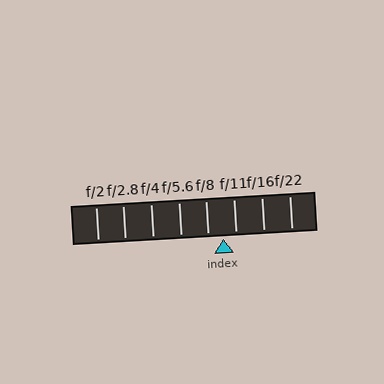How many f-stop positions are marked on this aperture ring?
There are 8 f-stop positions marked.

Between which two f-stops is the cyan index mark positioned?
The index mark is between f/8 and f/11.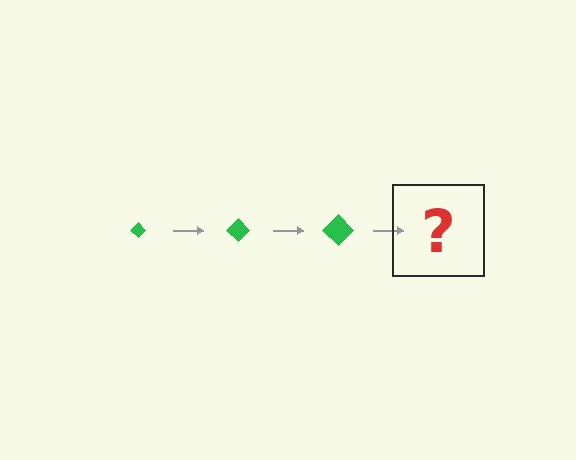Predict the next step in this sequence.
The next step is a green diamond, larger than the previous one.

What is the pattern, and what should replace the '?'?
The pattern is that the diamond gets progressively larger each step. The '?' should be a green diamond, larger than the previous one.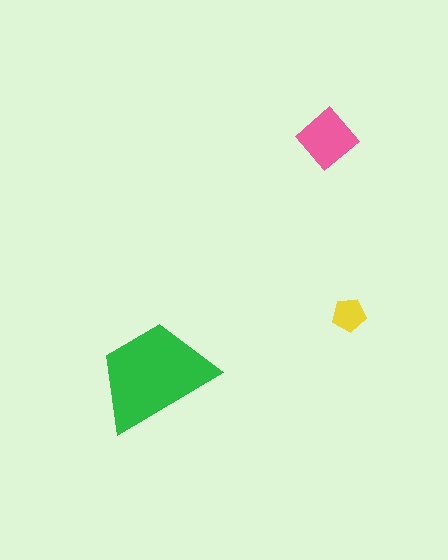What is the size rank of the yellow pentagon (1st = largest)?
3rd.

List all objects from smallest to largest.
The yellow pentagon, the pink diamond, the green trapezoid.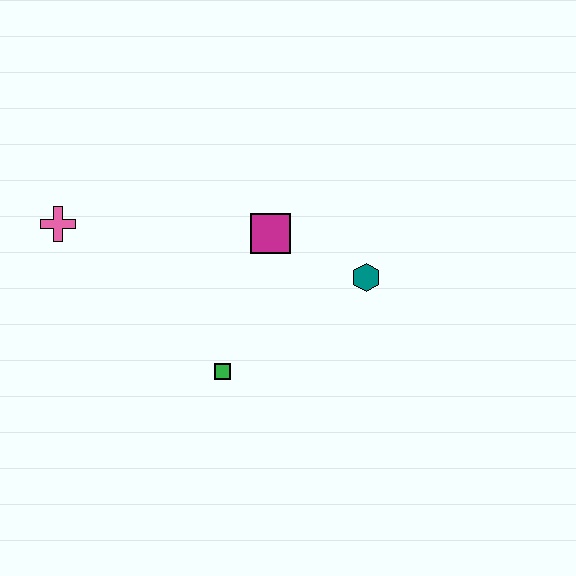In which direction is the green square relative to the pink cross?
The green square is to the right of the pink cross.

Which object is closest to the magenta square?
The teal hexagon is closest to the magenta square.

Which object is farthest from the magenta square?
The pink cross is farthest from the magenta square.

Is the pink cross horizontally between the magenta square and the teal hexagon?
No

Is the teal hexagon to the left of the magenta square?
No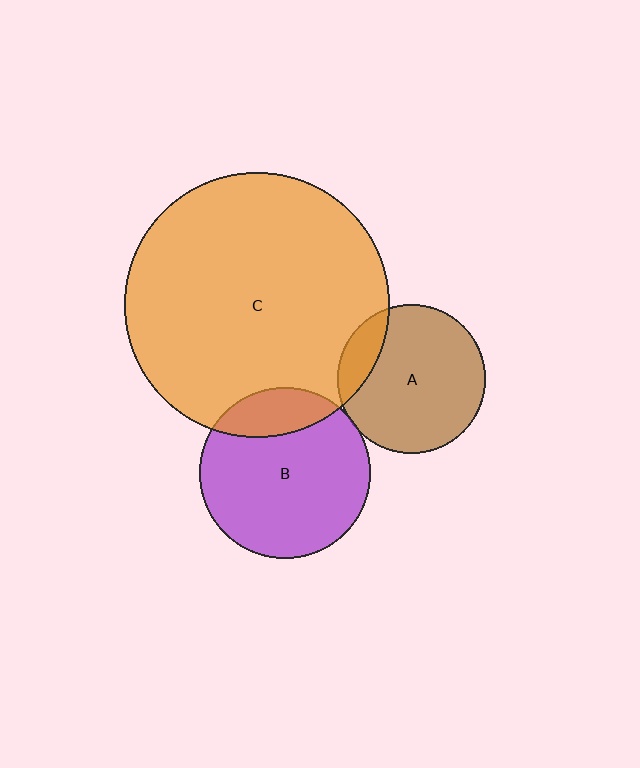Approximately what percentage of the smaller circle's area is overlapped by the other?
Approximately 5%.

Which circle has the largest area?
Circle C (orange).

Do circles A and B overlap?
Yes.